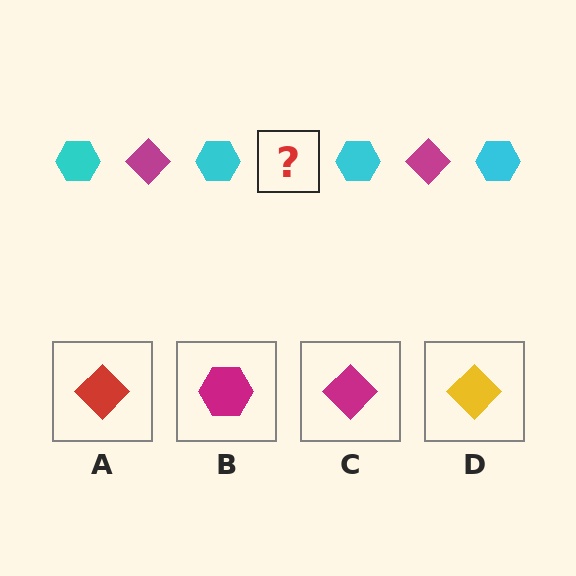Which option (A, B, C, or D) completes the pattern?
C.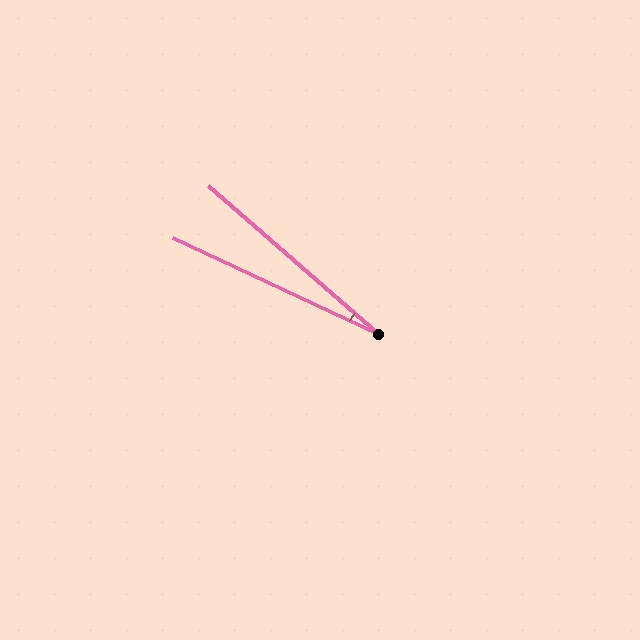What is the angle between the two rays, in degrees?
Approximately 16 degrees.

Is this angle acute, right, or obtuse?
It is acute.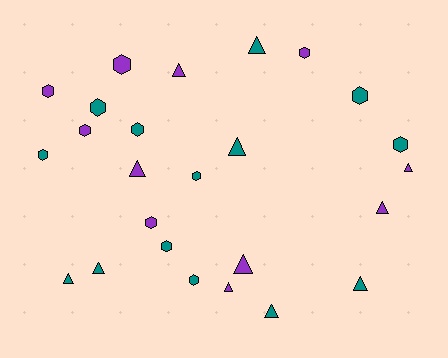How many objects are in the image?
There are 25 objects.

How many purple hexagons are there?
There are 5 purple hexagons.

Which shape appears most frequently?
Hexagon, with 13 objects.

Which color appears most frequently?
Teal, with 14 objects.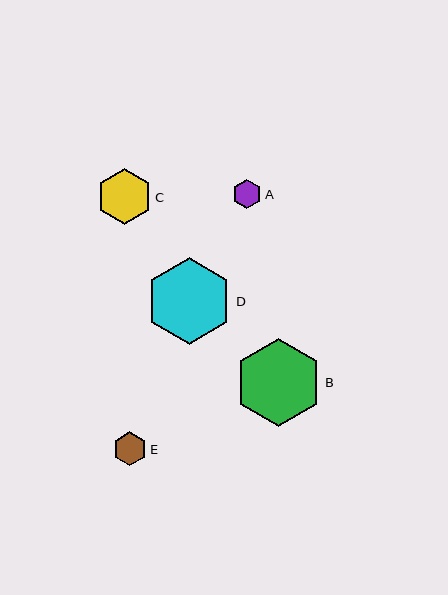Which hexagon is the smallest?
Hexagon A is the smallest with a size of approximately 30 pixels.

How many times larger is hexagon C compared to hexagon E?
Hexagon C is approximately 1.6 times the size of hexagon E.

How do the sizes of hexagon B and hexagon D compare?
Hexagon B and hexagon D are approximately the same size.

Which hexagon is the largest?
Hexagon B is the largest with a size of approximately 87 pixels.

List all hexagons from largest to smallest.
From largest to smallest: B, D, C, E, A.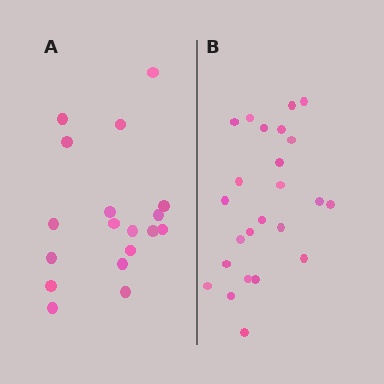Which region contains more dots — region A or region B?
Region B (the right region) has more dots.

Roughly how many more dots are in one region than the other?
Region B has about 6 more dots than region A.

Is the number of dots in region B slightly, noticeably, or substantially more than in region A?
Region B has noticeably more, but not dramatically so. The ratio is roughly 1.3 to 1.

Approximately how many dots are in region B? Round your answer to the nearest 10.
About 20 dots. (The exact count is 24, which rounds to 20.)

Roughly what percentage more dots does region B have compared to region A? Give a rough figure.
About 35% more.